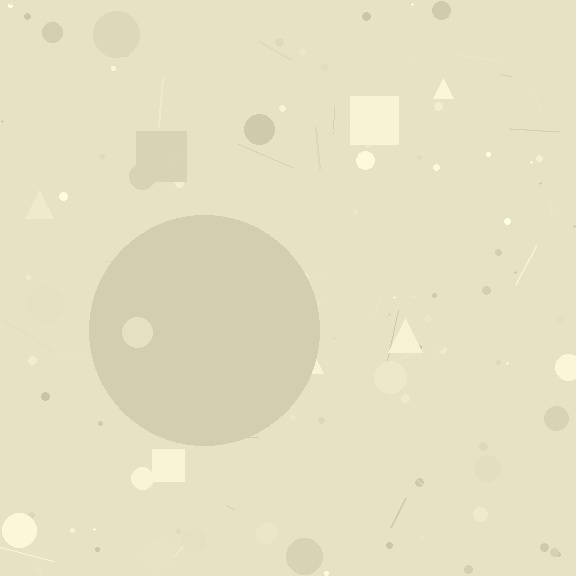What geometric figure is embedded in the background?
A circle is embedded in the background.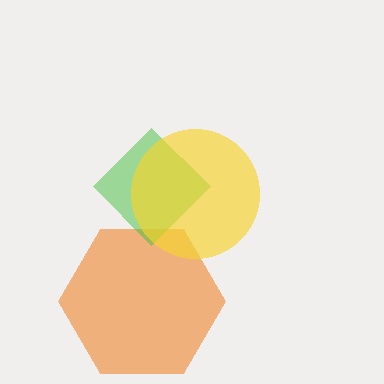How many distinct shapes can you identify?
There are 3 distinct shapes: an orange hexagon, a green diamond, a yellow circle.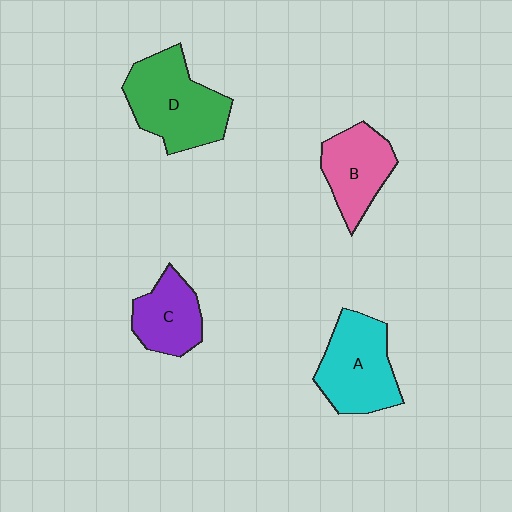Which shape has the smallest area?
Shape C (purple).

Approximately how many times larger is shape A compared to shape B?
Approximately 1.3 times.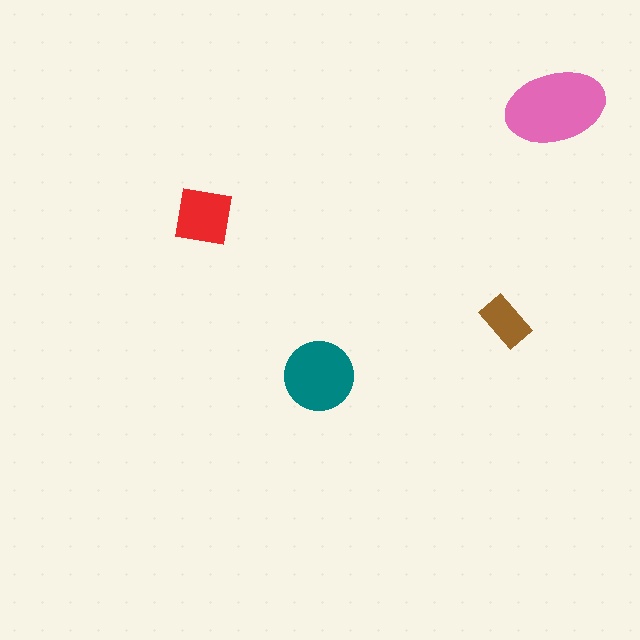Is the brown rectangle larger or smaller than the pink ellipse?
Smaller.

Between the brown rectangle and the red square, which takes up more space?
The red square.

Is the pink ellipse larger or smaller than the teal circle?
Larger.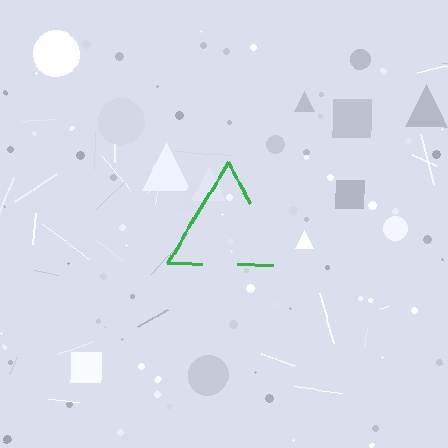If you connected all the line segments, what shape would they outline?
They would outline a triangle.